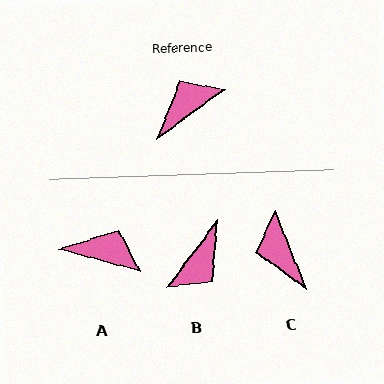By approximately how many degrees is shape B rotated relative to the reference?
Approximately 163 degrees clockwise.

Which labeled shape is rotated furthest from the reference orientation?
B, about 163 degrees away.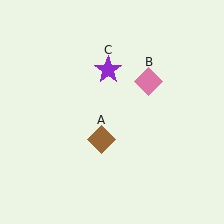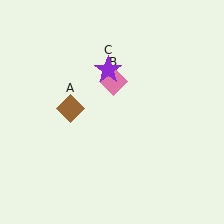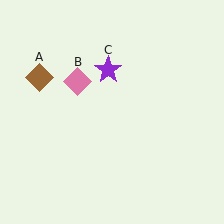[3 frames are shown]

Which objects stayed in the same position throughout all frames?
Purple star (object C) remained stationary.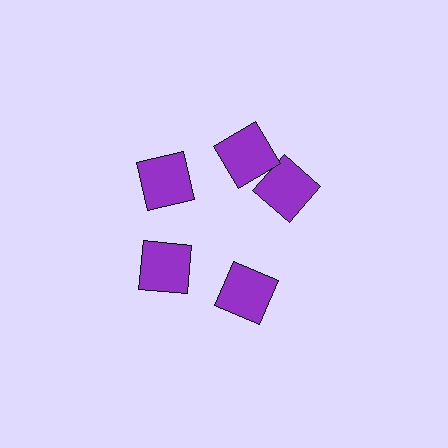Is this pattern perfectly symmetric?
No. The 5 purple squares are arranged in a ring, but one element near the 3 o'clock position is rotated out of alignment along the ring, breaking the 5-fold rotational symmetry.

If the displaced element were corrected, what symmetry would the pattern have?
It would have 5-fold rotational symmetry — the pattern would map onto itself every 72 degrees.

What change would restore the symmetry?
The symmetry would be restored by rotating it back into even spacing with its neighbors so that all 5 squares sit at equal angles and equal distance from the center.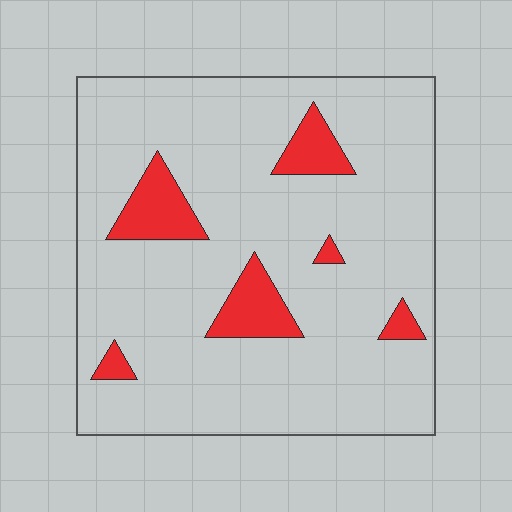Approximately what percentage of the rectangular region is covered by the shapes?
Approximately 10%.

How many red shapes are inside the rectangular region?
6.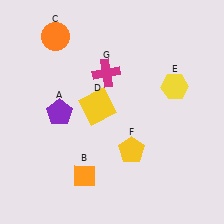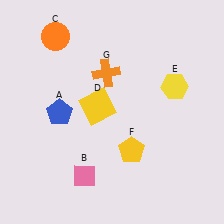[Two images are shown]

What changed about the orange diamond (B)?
In Image 1, B is orange. In Image 2, it changed to pink.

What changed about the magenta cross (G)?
In Image 1, G is magenta. In Image 2, it changed to orange.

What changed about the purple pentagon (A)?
In Image 1, A is purple. In Image 2, it changed to blue.